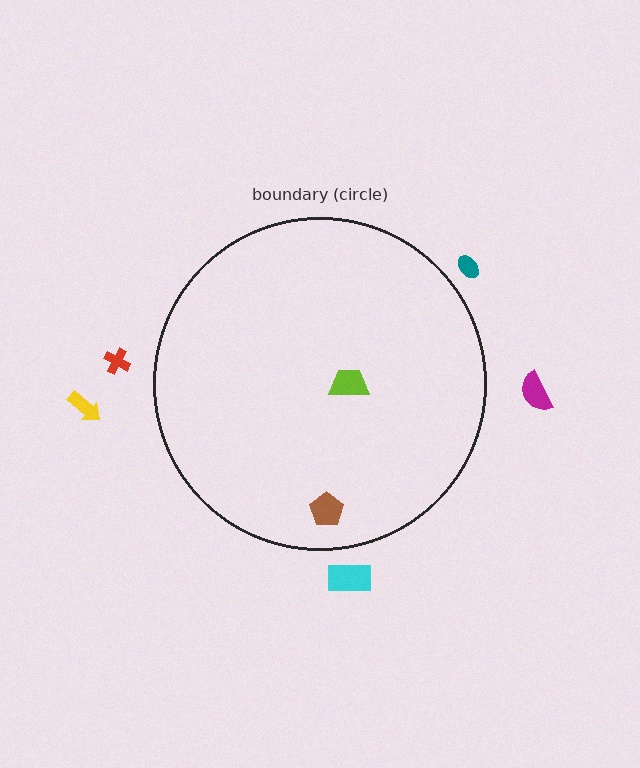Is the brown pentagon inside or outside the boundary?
Inside.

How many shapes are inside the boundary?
2 inside, 5 outside.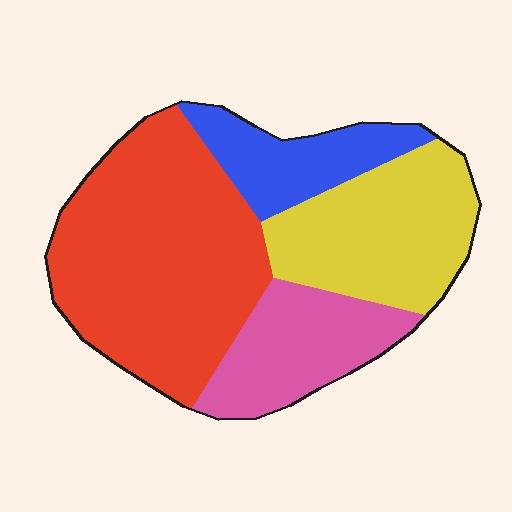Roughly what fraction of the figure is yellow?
Yellow covers around 25% of the figure.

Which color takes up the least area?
Blue, at roughly 15%.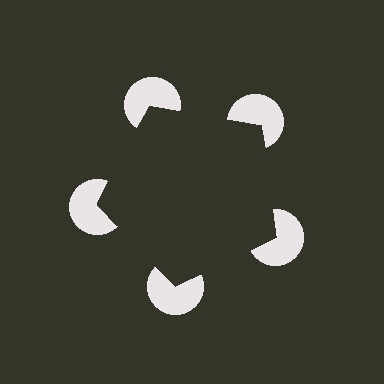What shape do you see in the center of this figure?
An illusory pentagon — its edges are inferred from the aligned wedge cuts in the pac-man discs, not physically drawn.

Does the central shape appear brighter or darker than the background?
It typically appears slightly darker than the background, even though no actual brightness change is drawn.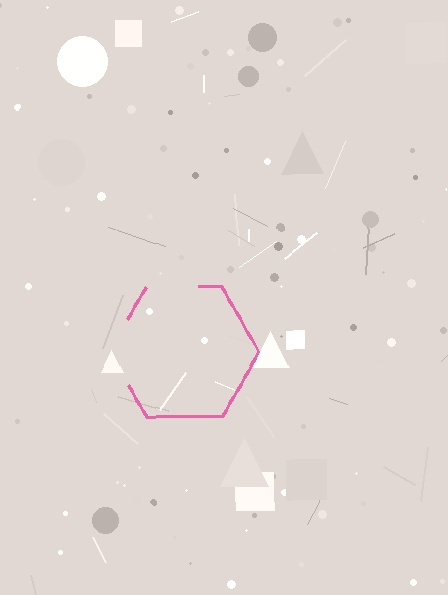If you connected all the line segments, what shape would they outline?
They would outline a hexagon.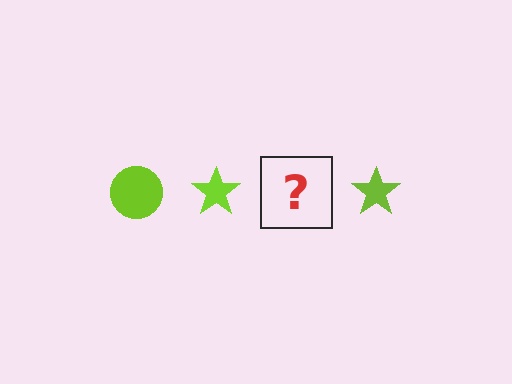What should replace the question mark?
The question mark should be replaced with a lime circle.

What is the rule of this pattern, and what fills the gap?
The rule is that the pattern cycles through circle, star shapes in lime. The gap should be filled with a lime circle.